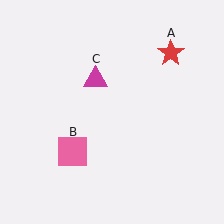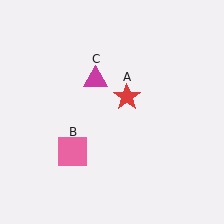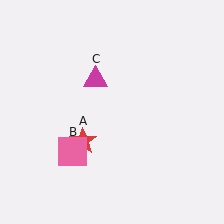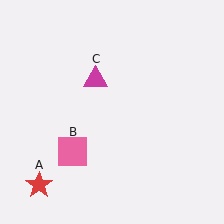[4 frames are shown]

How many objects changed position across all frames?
1 object changed position: red star (object A).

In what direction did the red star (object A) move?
The red star (object A) moved down and to the left.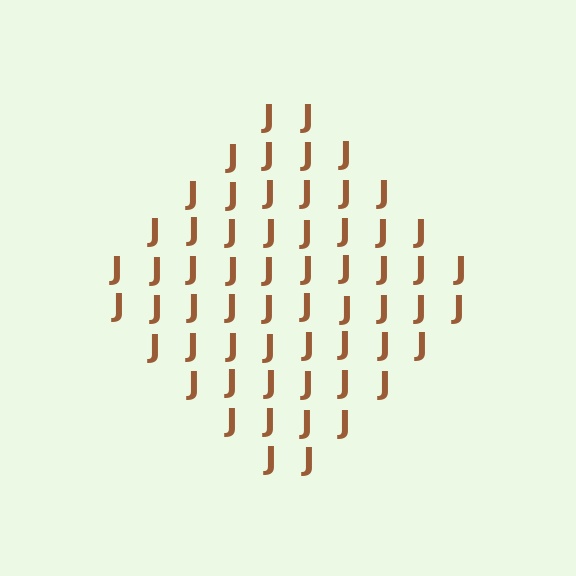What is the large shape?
The large shape is a diamond.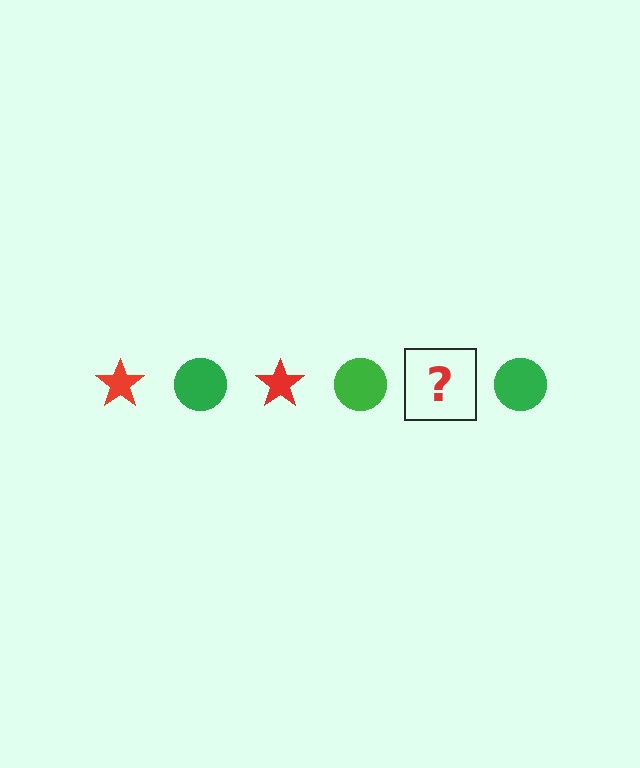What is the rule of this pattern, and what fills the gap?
The rule is that the pattern alternates between red star and green circle. The gap should be filled with a red star.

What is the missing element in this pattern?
The missing element is a red star.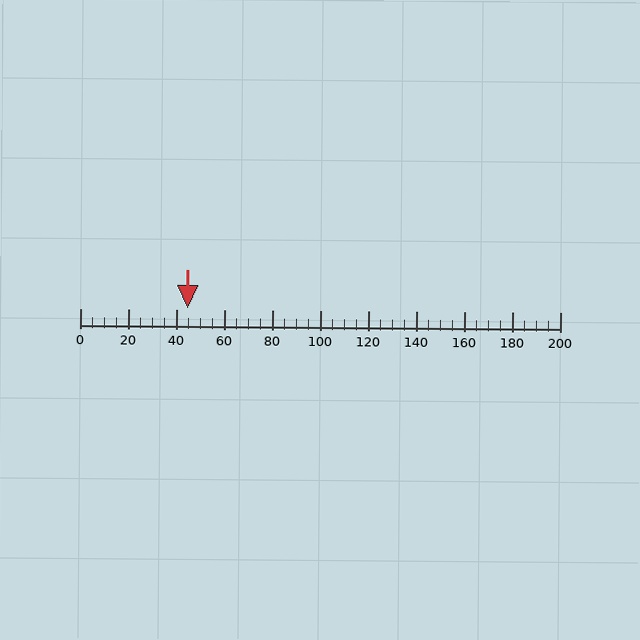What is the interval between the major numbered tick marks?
The major tick marks are spaced 20 units apart.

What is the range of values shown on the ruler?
The ruler shows values from 0 to 200.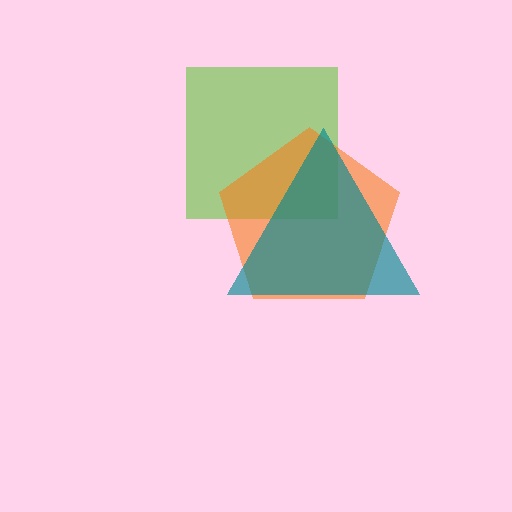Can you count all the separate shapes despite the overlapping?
Yes, there are 3 separate shapes.